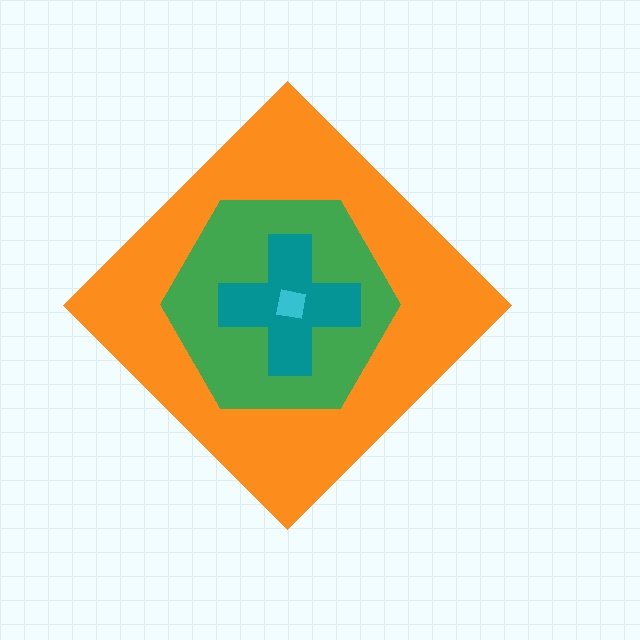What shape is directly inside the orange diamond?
The green hexagon.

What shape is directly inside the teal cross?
The cyan square.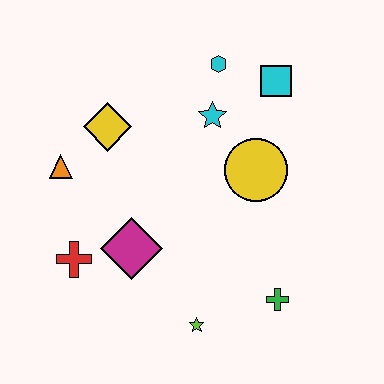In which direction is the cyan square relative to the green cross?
The cyan square is above the green cross.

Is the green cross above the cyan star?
No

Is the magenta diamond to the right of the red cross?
Yes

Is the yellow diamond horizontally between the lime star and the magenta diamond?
No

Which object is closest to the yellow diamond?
The orange triangle is closest to the yellow diamond.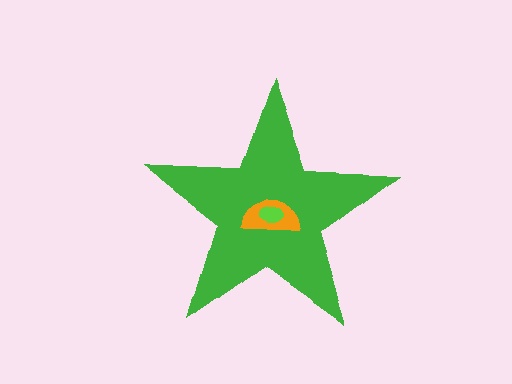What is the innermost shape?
The lime ellipse.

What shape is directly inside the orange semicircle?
The lime ellipse.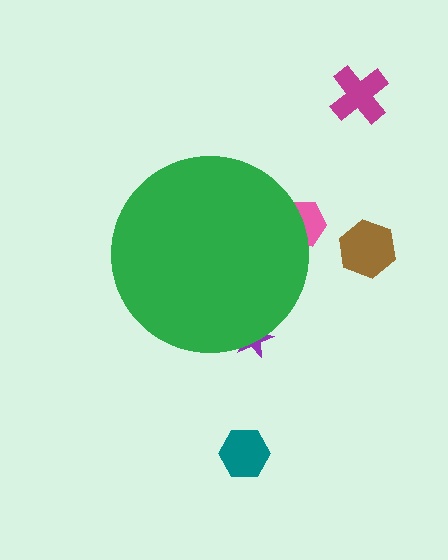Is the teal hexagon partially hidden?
No, the teal hexagon is fully visible.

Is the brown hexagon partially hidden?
No, the brown hexagon is fully visible.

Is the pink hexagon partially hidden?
Yes, the pink hexagon is partially hidden behind the green circle.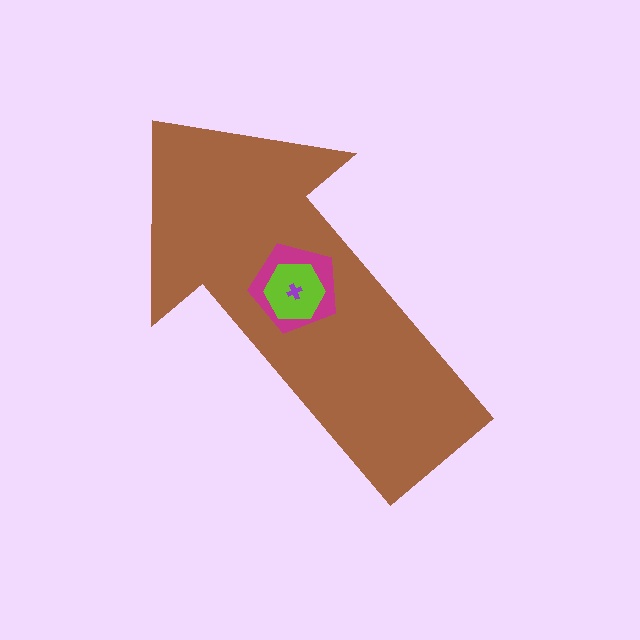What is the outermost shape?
The brown arrow.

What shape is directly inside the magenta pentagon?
The lime hexagon.